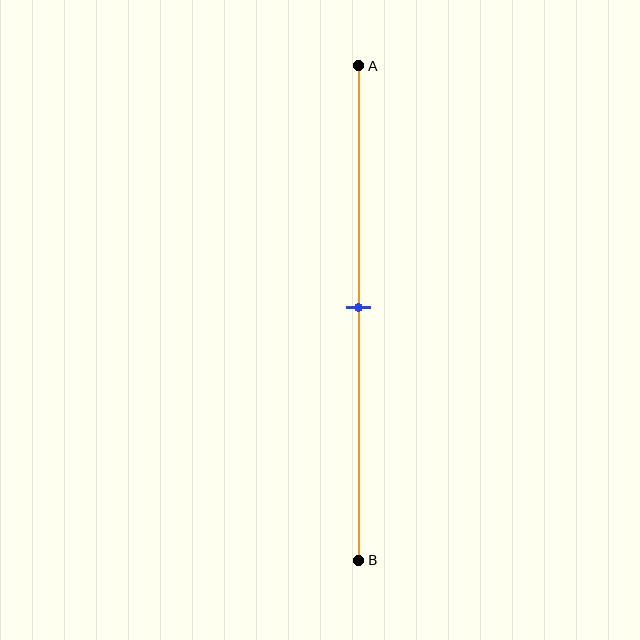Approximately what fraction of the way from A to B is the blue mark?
The blue mark is approximately 50% of the way from A to B.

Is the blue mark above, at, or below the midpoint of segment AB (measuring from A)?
The blue mark is approximately at the midpoint of segment AB.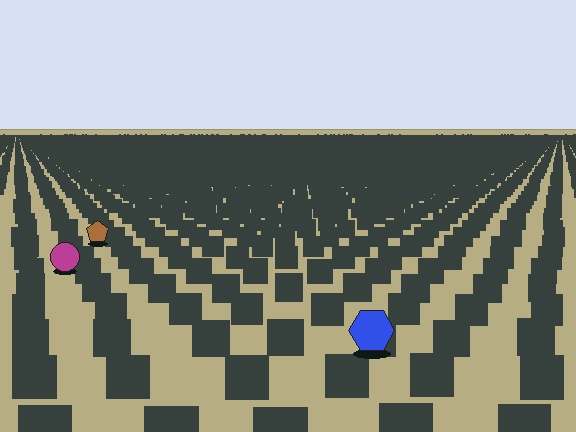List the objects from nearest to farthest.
From nearest to farthest: the blue hexagon, the magenta circle, the brown pentagon.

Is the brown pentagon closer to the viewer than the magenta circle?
No. The magenta circle is closer — you can tell from the texture gradient: the ground texture is coarser near it.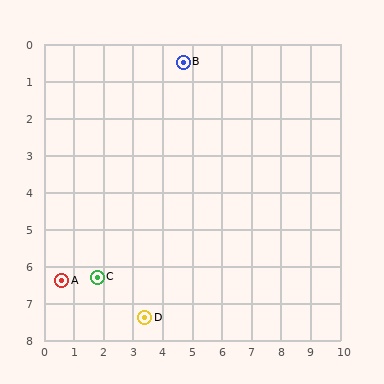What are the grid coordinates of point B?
Point B is at approximately (4.7, 0.5).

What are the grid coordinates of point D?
Point D is at approximately (3.4, 7.4).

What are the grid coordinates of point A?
Point A is at approximately (0.6, 6.4).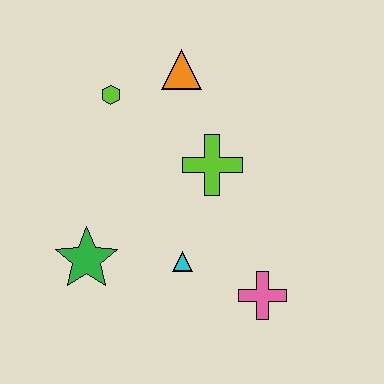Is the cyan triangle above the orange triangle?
No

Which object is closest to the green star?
The cyan triangle is closest to the green star.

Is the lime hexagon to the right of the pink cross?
No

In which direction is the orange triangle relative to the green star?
The orange triangle is above the green star.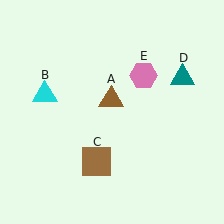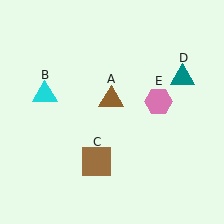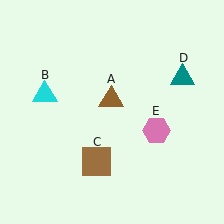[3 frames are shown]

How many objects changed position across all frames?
1 object changed position: pink hexagon (object E).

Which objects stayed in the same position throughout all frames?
Brown triangle (object A) and cyan triangle (object B) and brown square (object C) and teal triangle (object D) remained stationary.